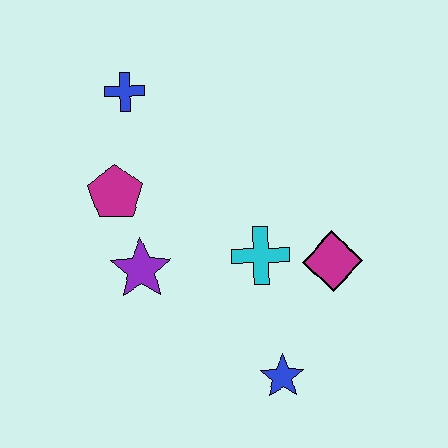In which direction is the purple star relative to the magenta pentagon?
The purple star is below the magenta pentagon.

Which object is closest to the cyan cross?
The magenta diamond is closest to the cyan cross.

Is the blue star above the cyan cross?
No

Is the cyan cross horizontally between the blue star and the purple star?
Yes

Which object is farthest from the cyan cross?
The blue cross is farthest from the cyan cross.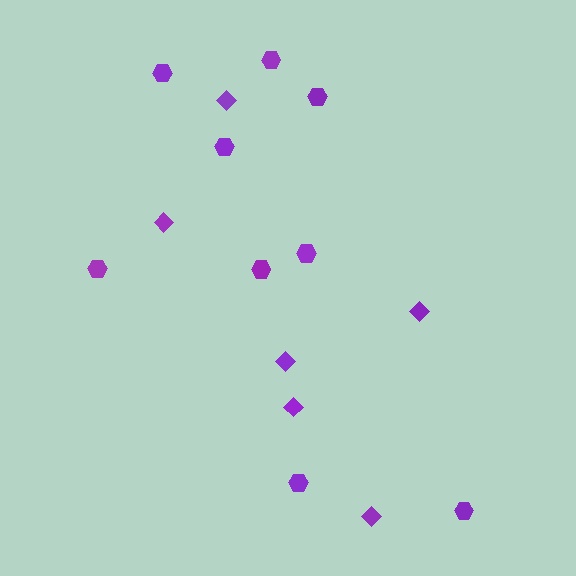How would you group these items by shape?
There are 2 groups: one group of diamonds (6) and one group of hexagons (9).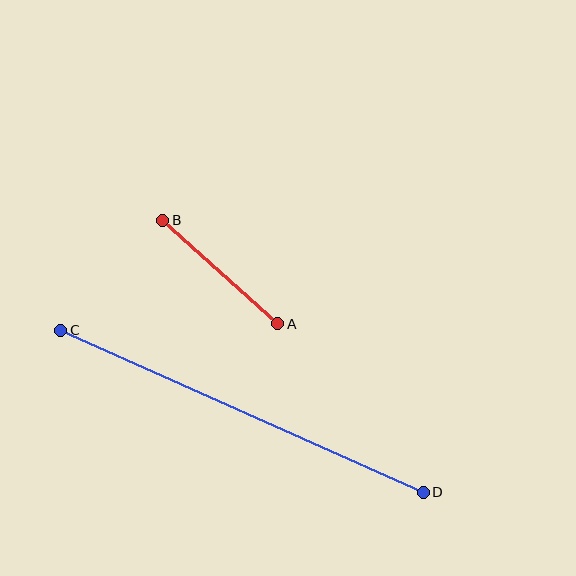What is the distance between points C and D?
The distance is approximately 397 pixels.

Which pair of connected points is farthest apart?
Points C and D are farthest apart.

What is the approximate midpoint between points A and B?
The midpoint is at approximately (220, 272) pixels.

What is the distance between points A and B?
The distance is approximately 155 pixels.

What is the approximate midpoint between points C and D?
The midpoint is at approximately (242, 411) pixels.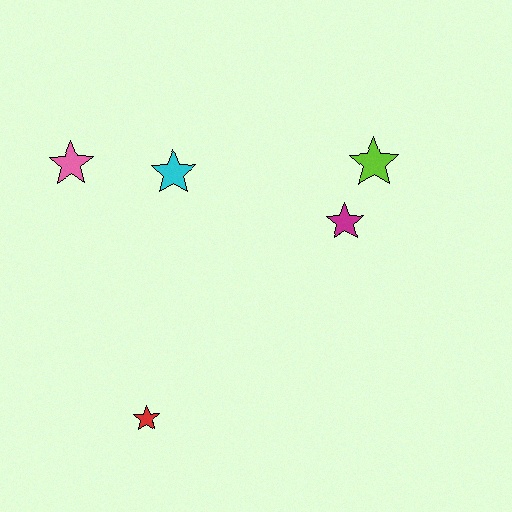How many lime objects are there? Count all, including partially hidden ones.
There is 1 lime object.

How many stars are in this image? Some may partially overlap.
There are 5 stars.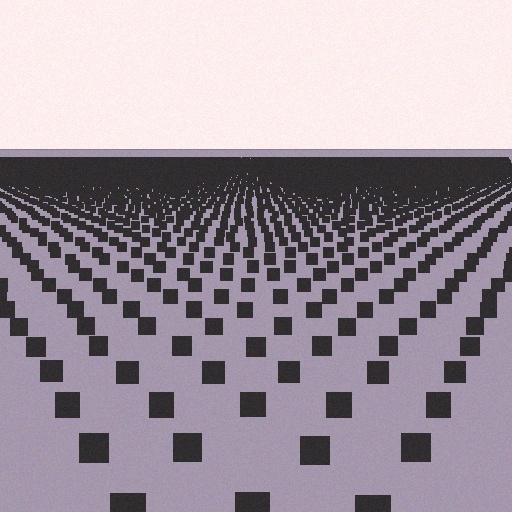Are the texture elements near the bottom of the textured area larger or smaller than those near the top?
Larger. Near the bottom, elements are closer to the viewer and appear at a bigger on-screen size.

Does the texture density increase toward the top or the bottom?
Density increases toward the top.